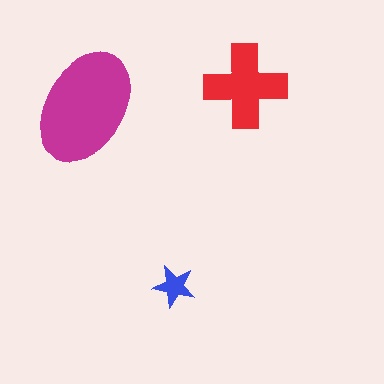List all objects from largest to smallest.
The magenta ellipse, the red cross, the blue star.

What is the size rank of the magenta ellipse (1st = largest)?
1st.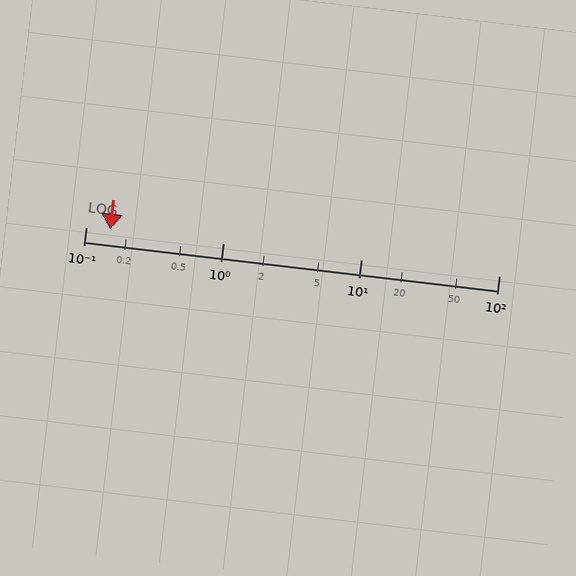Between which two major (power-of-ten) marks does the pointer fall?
The pointer is between 0.1 and 1.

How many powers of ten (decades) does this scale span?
The scale spans 3 decades, from 0.1 to 100.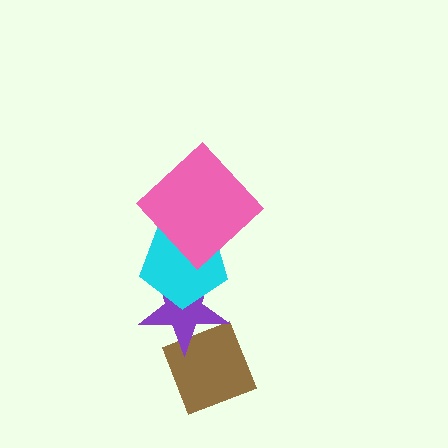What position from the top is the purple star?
The purple star is 3rd from the top.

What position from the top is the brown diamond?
The brown diamond is 4th from the top.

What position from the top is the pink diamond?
The pink diamond is 1st from the top.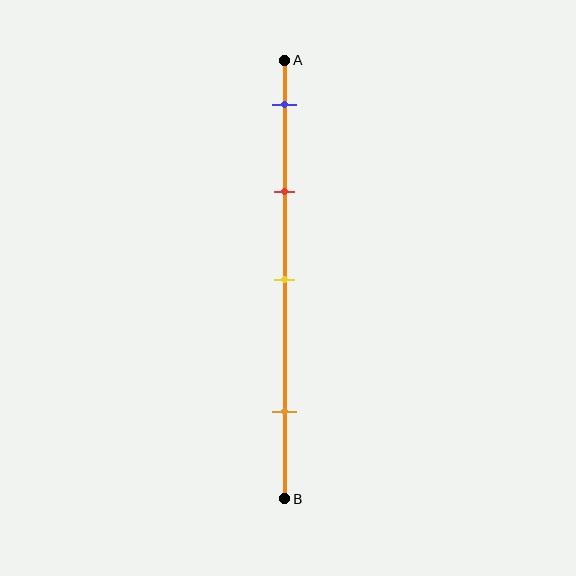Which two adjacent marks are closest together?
The blue and red marks are the closest adjacent pair.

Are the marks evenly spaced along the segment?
No, the marks are not evenly spaced.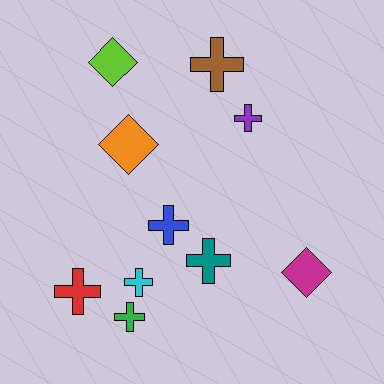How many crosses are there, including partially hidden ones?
There are 7 crosses.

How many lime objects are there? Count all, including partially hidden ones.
There is 1 lime object.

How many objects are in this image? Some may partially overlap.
There are 10 objects.